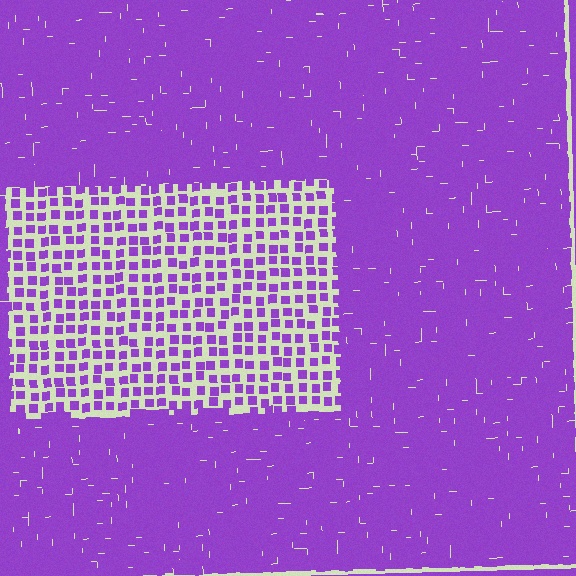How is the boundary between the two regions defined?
The boundary is defined by a change in element density (approximately 2.9x ratio). All elements are the same color, size, and shape.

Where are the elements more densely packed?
The elements are more densely packed outside the rectangle boundary.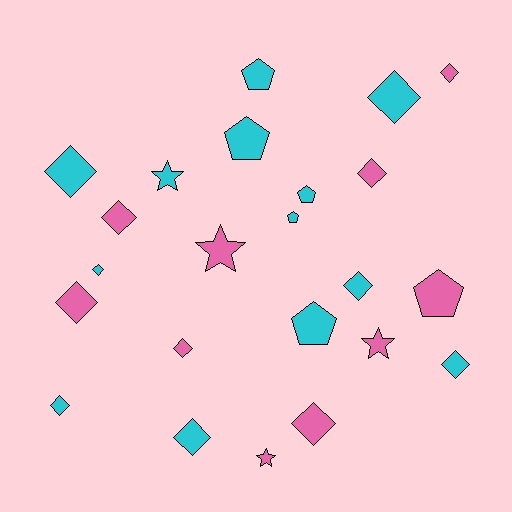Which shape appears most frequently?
Diamond, with 13 objects.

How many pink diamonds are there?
There are 6 pink diamonds.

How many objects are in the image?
There are 23 objects.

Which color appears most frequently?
Cyan, with 13 objects.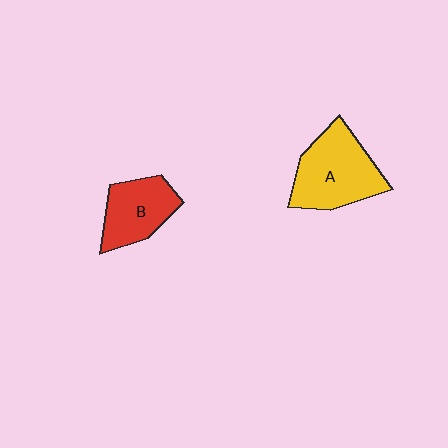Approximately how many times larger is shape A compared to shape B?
Approximately 1.4 times.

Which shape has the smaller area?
Shape B (red).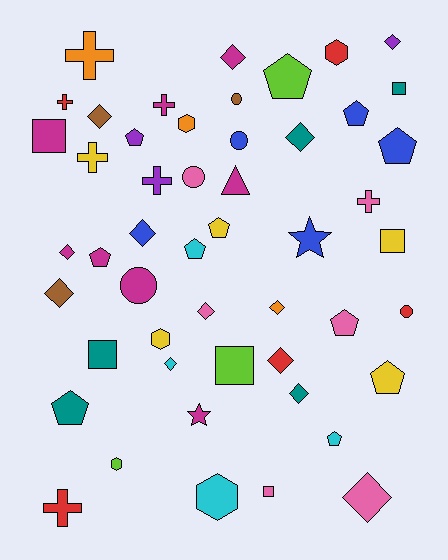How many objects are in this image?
There are 50 objects.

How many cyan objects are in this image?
There are 4 cyan objects.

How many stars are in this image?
There are 2 stars.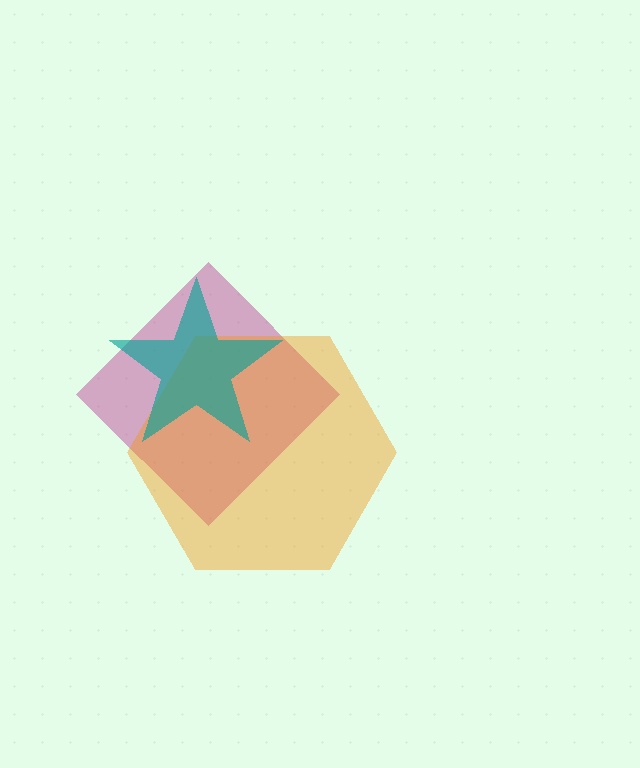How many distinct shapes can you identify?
There are 3 distinct shapes: a magenta diamond, an orange hexagon, a teal star.